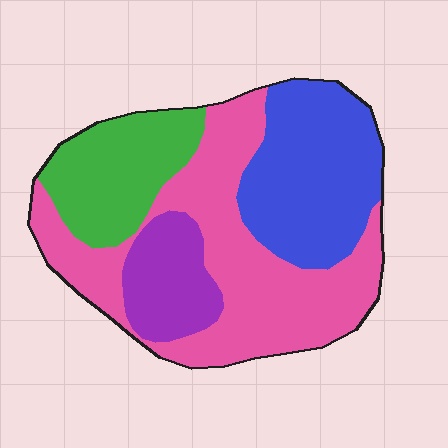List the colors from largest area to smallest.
From largest to smallest: pink, blue, green, purple.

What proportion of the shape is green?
Green takes up about one fifth (1/5) of the shape.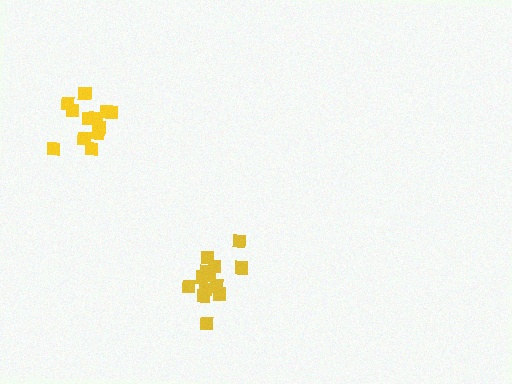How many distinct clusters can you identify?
There are 2 distinct clusters.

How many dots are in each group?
Group 1: 12 dots, Group 2: 13 dots (25 total).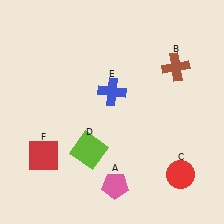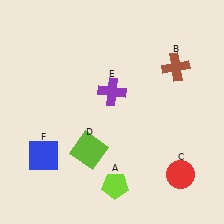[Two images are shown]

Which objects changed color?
A changed from pink to lime. E changed from blue to purple. F changed from red to blue.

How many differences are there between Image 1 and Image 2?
There are 3 differences between the two images.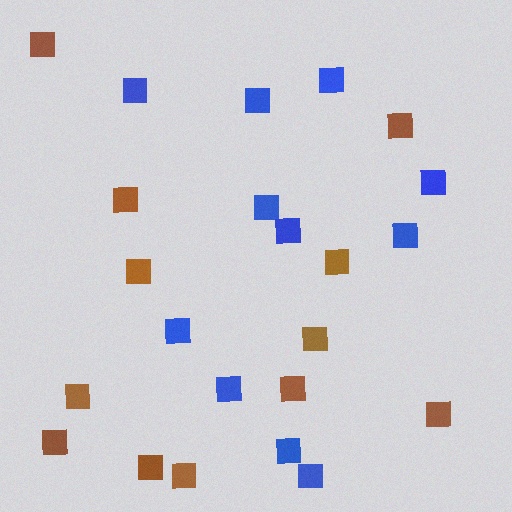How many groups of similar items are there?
There are 2 groups: one group of brown squares (12) and one group of blue squares (11).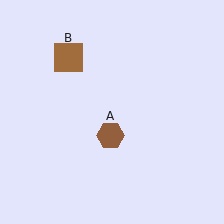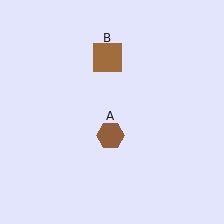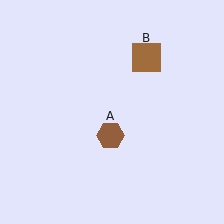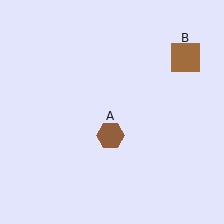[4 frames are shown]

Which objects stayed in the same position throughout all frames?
Brown hexagon (object A) remained stationary.